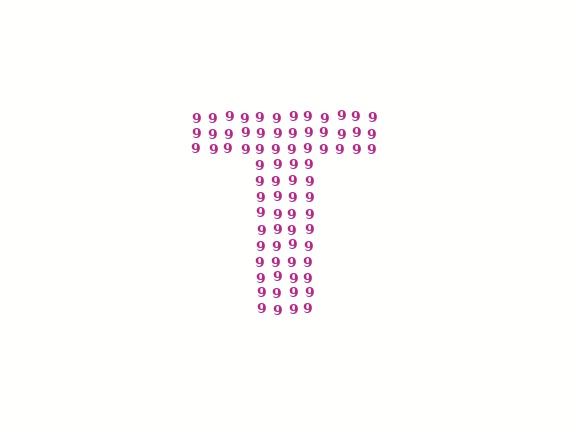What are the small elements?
The small elements are digit 9's.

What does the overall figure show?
The overall figure shows the letter T.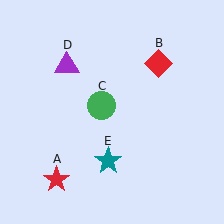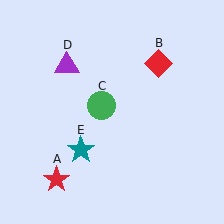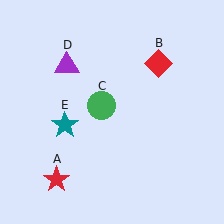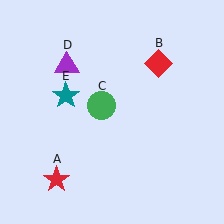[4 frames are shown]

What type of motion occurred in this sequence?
The teal star (object E) rotated clockwise around the center of the scene.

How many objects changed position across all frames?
1 object changed position: teal star (object E).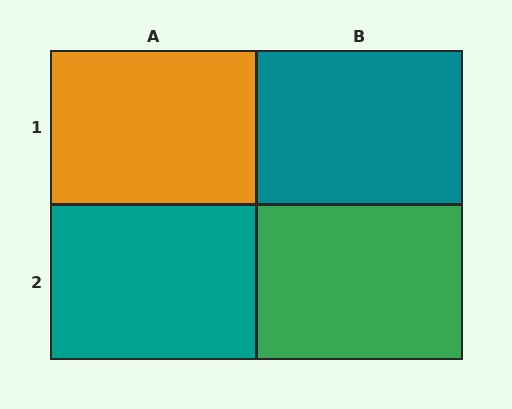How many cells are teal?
2 cells are teal.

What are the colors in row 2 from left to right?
Teal, green.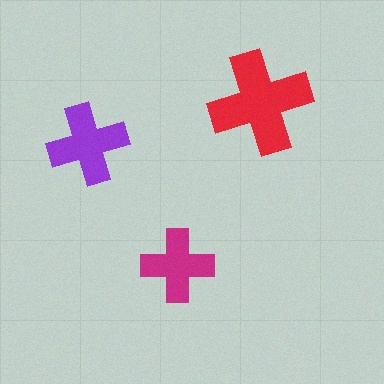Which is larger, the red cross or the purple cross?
The red one.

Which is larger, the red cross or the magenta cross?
The red one.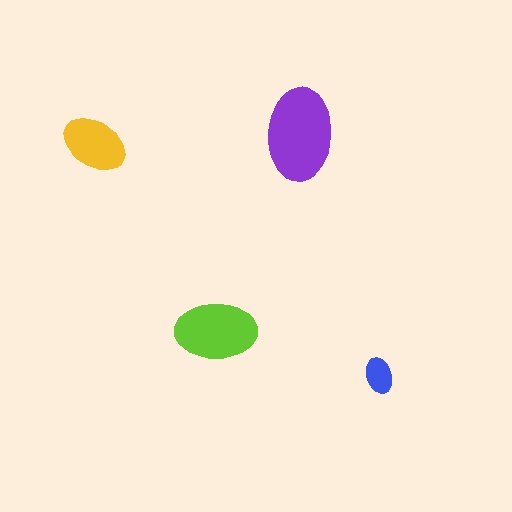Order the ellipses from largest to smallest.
the purple one, the lime one, the yellow one, the blue one.